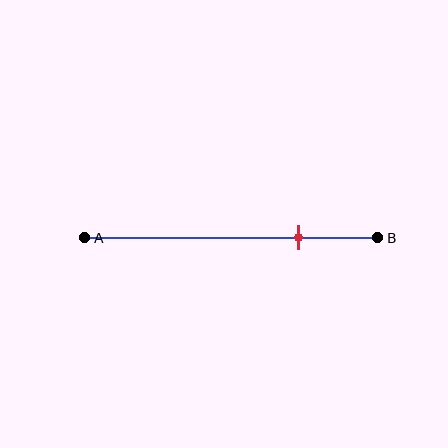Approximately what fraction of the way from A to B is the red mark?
The red mark is approximately 75% of the way from A to B.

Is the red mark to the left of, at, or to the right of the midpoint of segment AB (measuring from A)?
The red mark is to the right of the midpoint of segment AB.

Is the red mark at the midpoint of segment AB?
No, the mark is at about 75% from A, not at the 50% midpoint.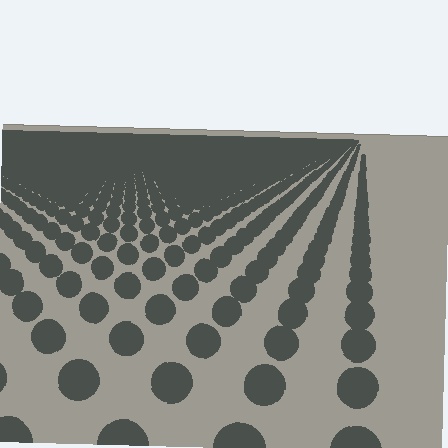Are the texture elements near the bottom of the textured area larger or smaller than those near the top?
Larger. Near the bottom, elements are closer to the viewer and appear at a bigger on-screen size.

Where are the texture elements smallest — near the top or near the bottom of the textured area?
Near the top.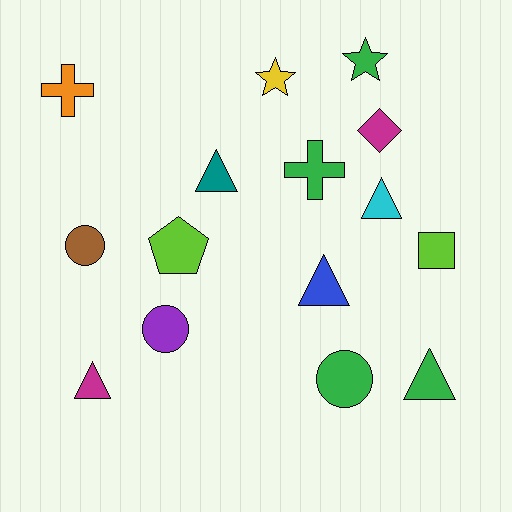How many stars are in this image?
There are 2 stars.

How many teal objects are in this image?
There is 1 teal object.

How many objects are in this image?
There are 15 objects.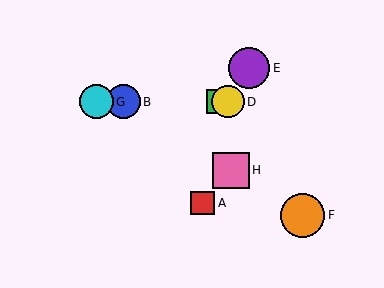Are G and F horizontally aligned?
No, G is at y≈102 and F is at y≈215.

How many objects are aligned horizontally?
4 objects (B, C, D, G) are aligned horizontally.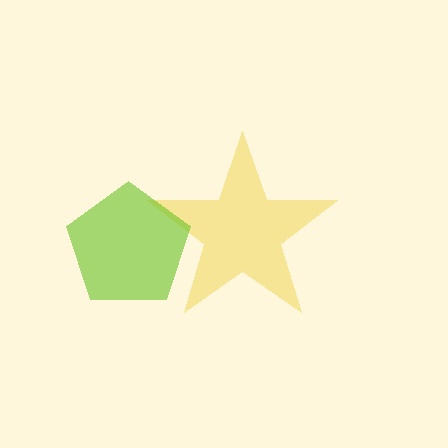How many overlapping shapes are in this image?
There are 2 overlapping shapes in the image.